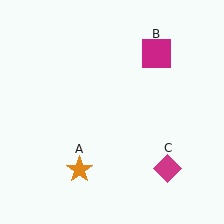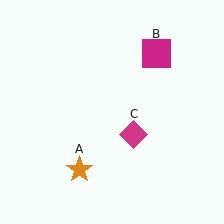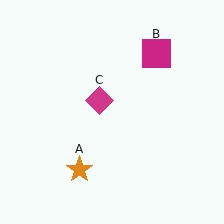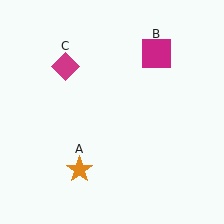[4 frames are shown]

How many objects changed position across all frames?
1 object changed position: magenta diamond (object C).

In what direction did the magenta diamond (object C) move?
The magenta diamond (object C) moved up and to the left.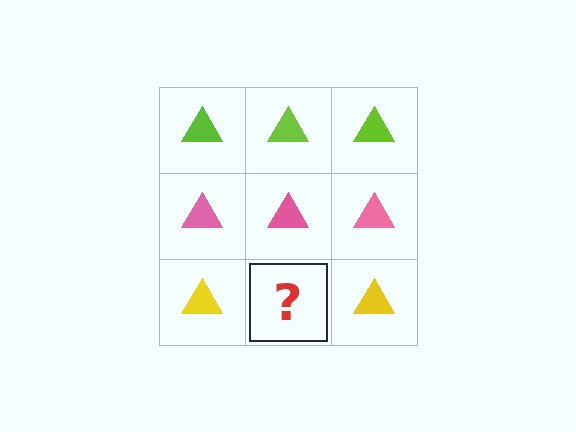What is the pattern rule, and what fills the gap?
The rule is that each row has a consistent color. The gap should be filled with a yellow triangle.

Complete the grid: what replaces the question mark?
The question mark should be replaced with a yellow triangle.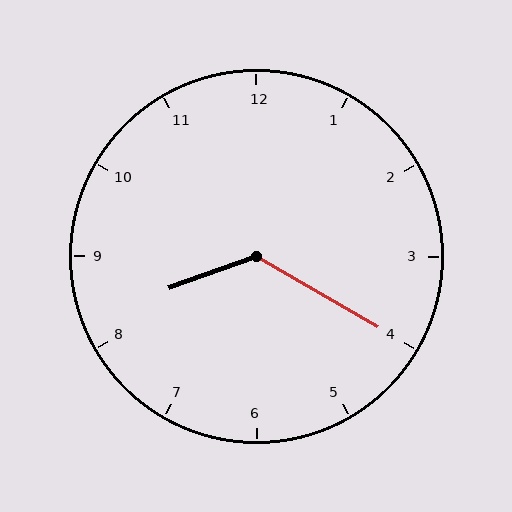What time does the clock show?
8:20.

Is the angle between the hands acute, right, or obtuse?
It is obtuse.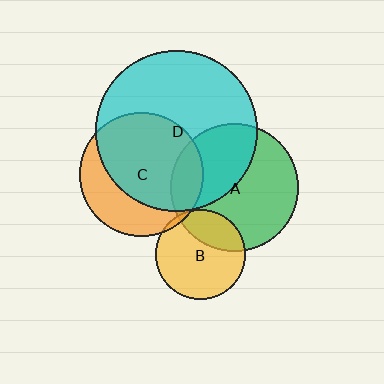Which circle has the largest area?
Circle D (cyan).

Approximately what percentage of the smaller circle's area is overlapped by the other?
Approximately 15%.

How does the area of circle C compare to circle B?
Approximately 1.9 times.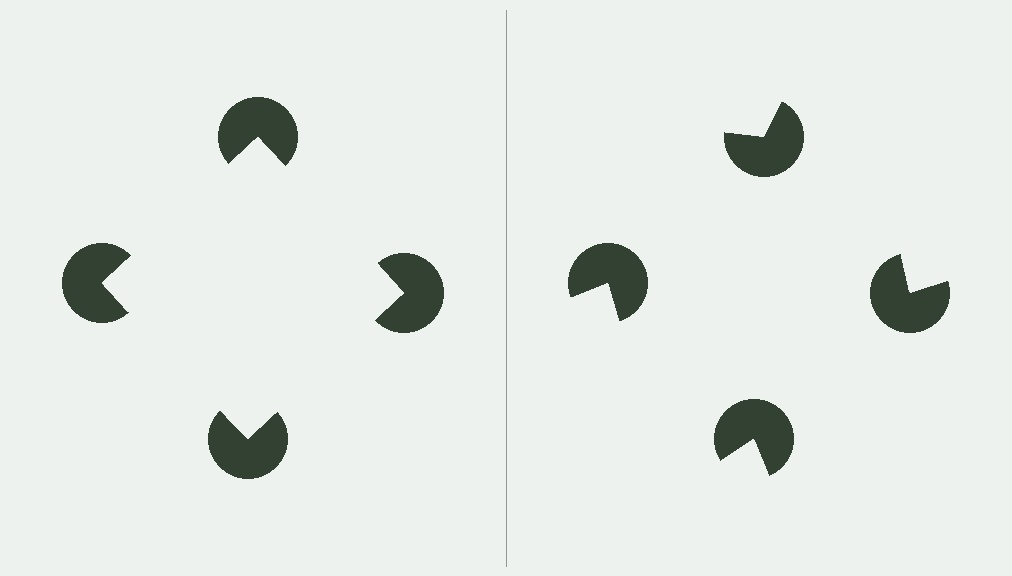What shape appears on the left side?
An illusory square.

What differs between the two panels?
The pac-man discs are positioned identically on both sides; only the wedge orientations differ. On the left they align to a square; on the right they are misaligned.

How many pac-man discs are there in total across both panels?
8 — 4 on each side.